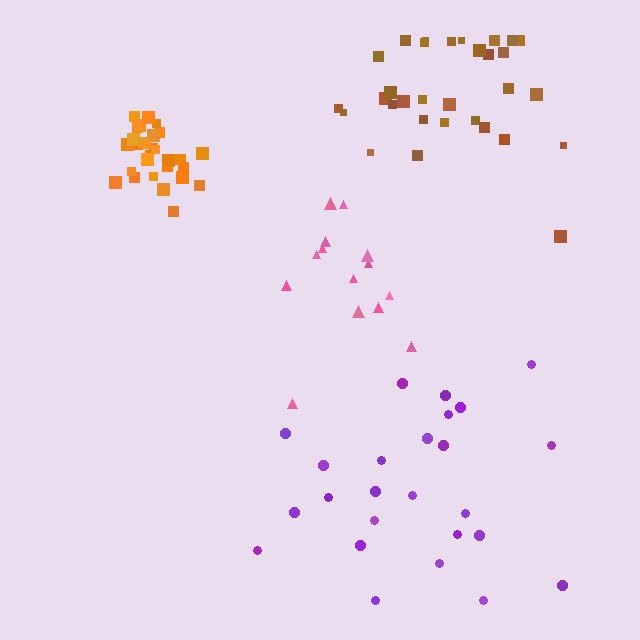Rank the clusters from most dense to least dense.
orange, brown, purple, pink.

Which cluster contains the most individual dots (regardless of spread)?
Brown (33).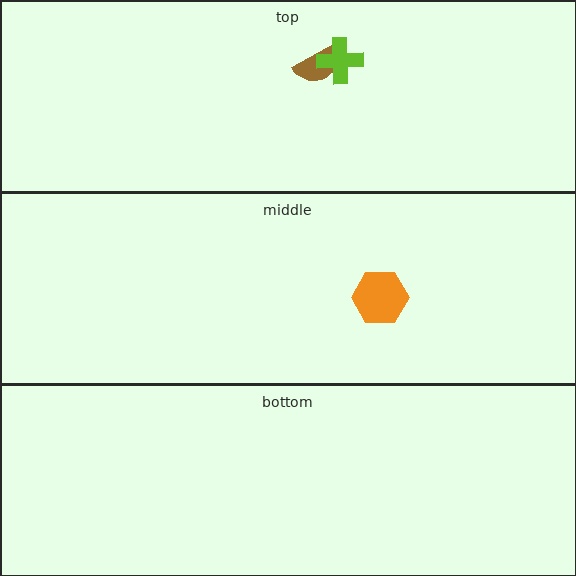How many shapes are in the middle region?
1.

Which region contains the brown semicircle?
The top region.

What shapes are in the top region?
The brown semicircle, the lime cross.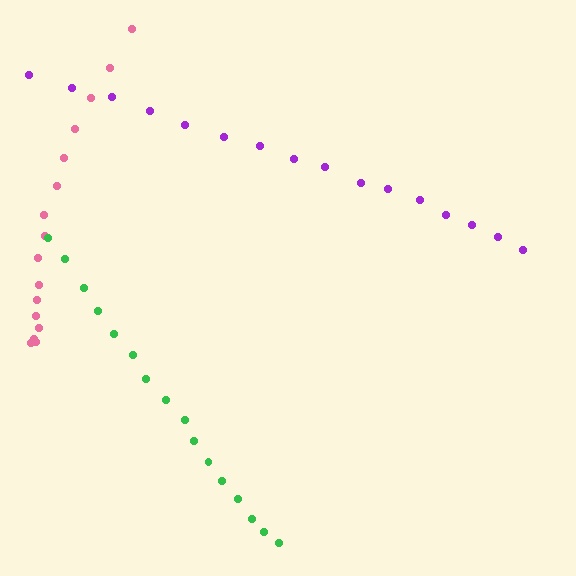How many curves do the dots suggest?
There are 3 distinct paths.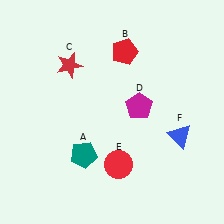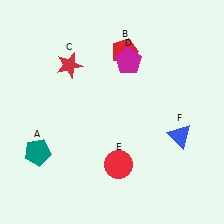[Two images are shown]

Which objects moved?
The objects that moved are: the teal pentagon (A), the magenta pentagon (D).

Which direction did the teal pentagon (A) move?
The teal pentagon (A) moved left.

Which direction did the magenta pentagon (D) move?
The magenta pentagon (D) moved up.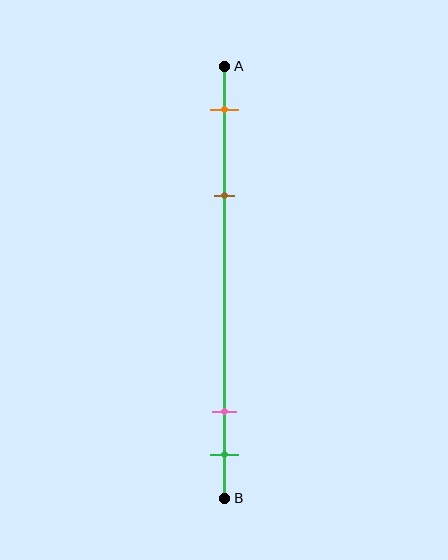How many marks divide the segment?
There are 4 marks dividing the segment.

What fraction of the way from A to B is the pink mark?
The pink mark is approximately 80% (0.8) of the way from A to B.